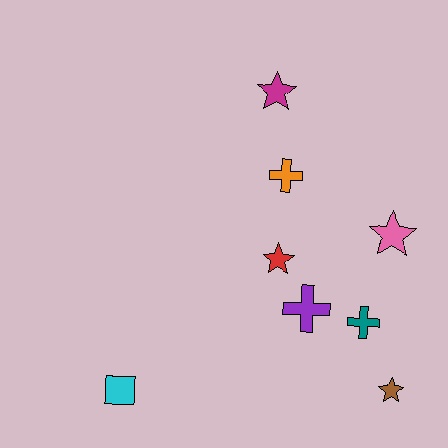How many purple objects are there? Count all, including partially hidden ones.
There is 1 purple object.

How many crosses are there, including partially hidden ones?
There are 3 crosses.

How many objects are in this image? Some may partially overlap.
There are 8 objects.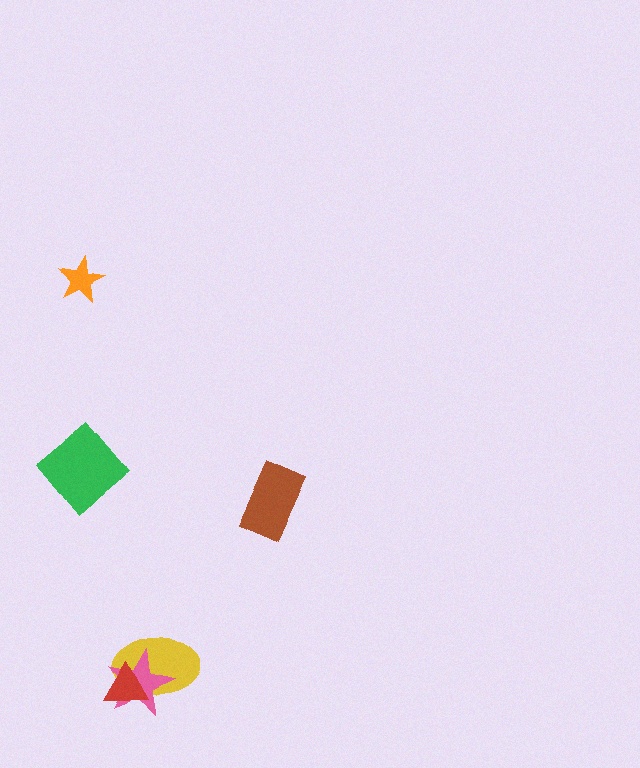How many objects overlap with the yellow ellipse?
2 objects overlap with the yellow ellipse.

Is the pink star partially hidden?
Yes, it is partially covered by another shape.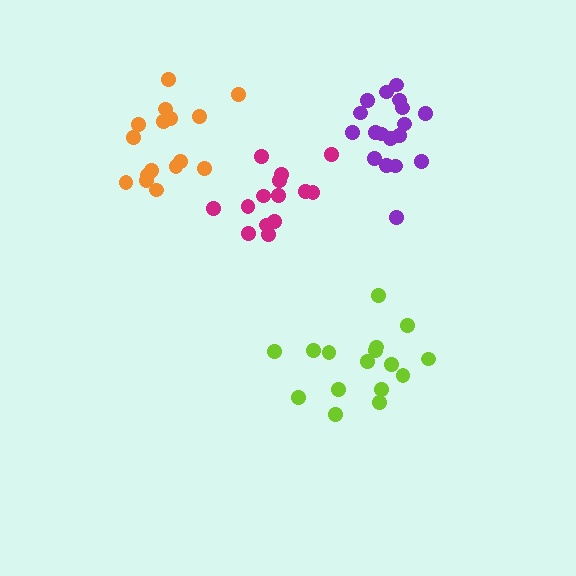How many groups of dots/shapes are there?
There are 4 groups.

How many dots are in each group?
Group 1: 16 dots, Group 2: 18 dots, Group 3: 16 dots, Group 4: 14 dots (64 total).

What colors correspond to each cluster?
The clusters are colored: lime, purple, orange, magenta.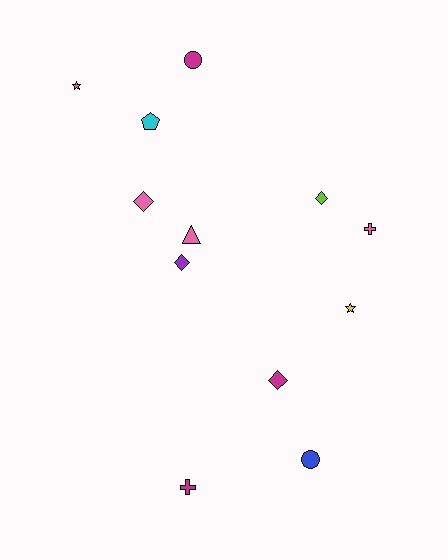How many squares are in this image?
There are no squares.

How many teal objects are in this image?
There are no teal objects.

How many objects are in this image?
There are 12 objects.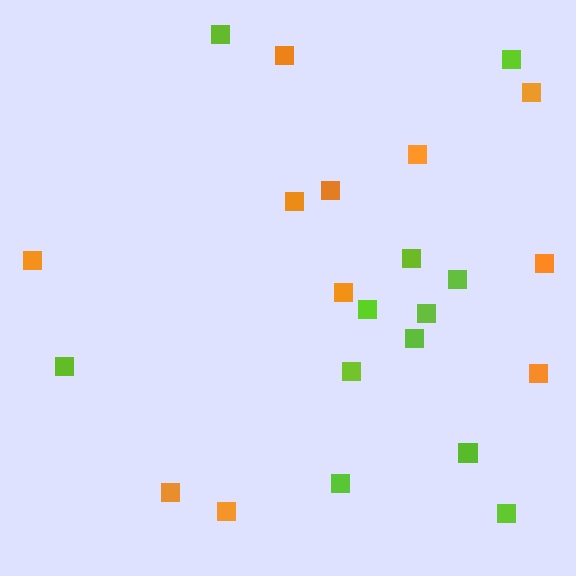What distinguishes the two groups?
There are 2 groups: one group of orange squares (11) and one group of lime squares (12).